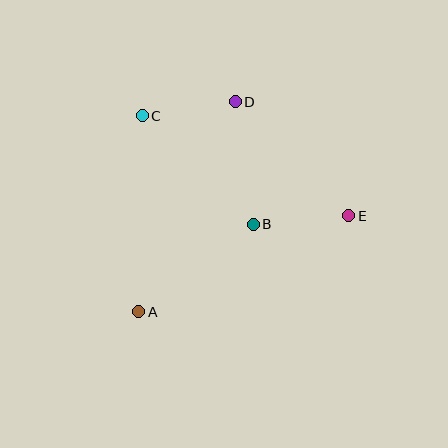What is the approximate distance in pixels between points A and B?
The distance between A and B is approximately 144 pixels.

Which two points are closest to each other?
Points C and D are closest to each other.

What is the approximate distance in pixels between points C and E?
The distance between C and E is approximately 229 pixels.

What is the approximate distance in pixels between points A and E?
The distance between A and E is approximately 231 pixels.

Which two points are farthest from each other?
Points A and D are farthest from each other.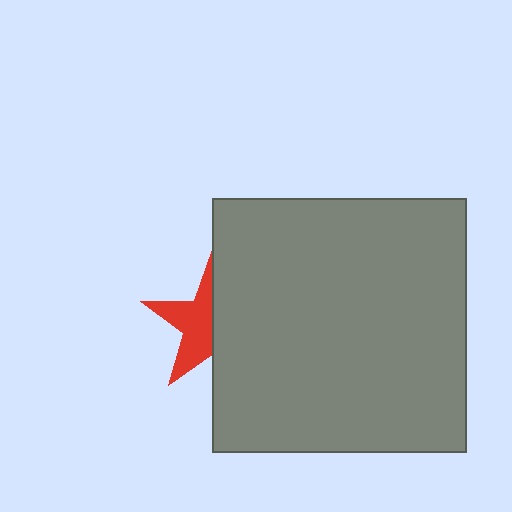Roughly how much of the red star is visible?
About half of it is visible (roughly 48%).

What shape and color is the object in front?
The object in front is a gray square.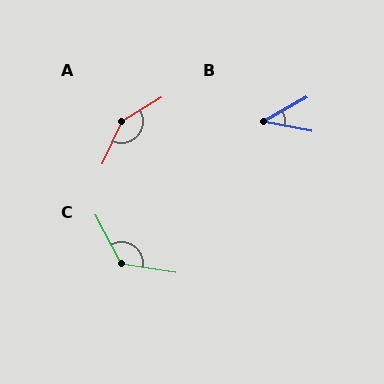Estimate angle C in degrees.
Approximately 128 degrees.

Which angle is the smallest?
B, at approximately 40 degrees.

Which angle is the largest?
A, at approximately 145 degrees.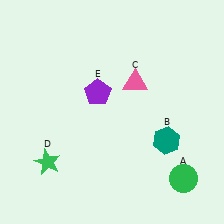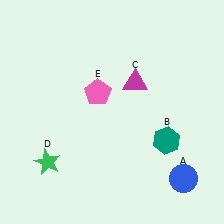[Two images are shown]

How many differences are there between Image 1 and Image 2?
There are 3 differences between the two images.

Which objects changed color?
A changed from green to blue. C changed from pink to magenta. E changed from purple to pink.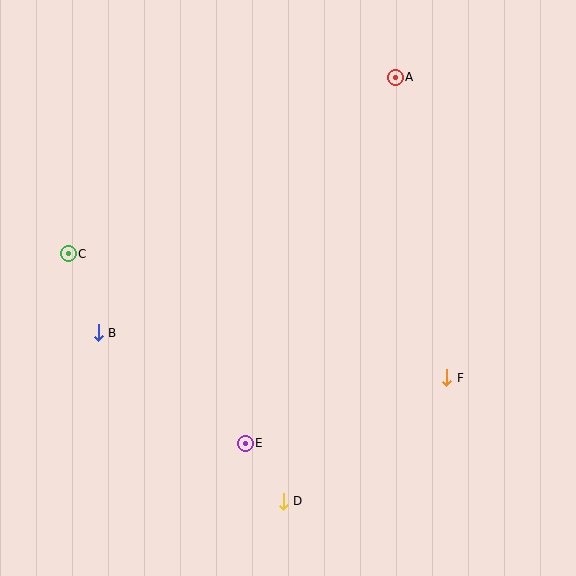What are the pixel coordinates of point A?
Point A is at (395, 77).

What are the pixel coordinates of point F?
Point F is at (447, 378).